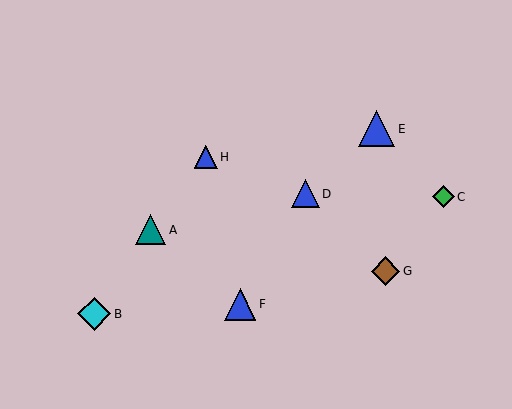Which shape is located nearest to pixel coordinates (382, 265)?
The brown diamond (labeled G) at (386, 271) is nearest to that location.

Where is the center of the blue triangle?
The center of the blue triangle is at (240, 304).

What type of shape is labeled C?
Shape C is a green diamond.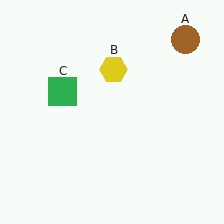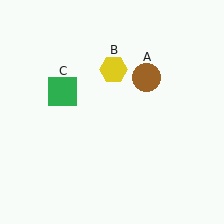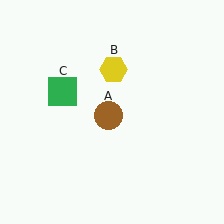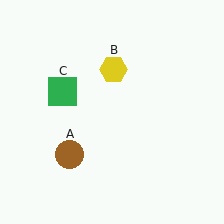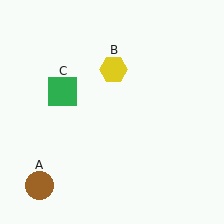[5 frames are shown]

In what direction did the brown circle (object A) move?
The brown circle (object A) moved down and to the left.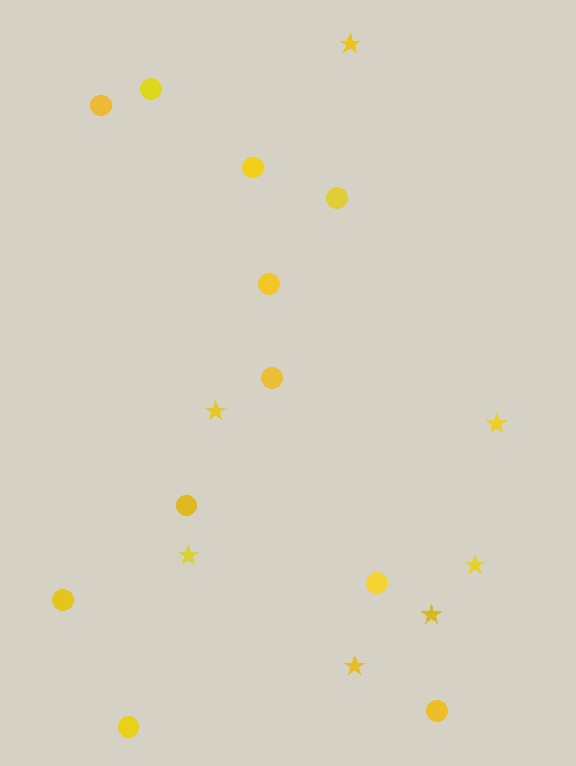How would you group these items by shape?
There are 2 groups: one group of stars (7) and one group of circles (11).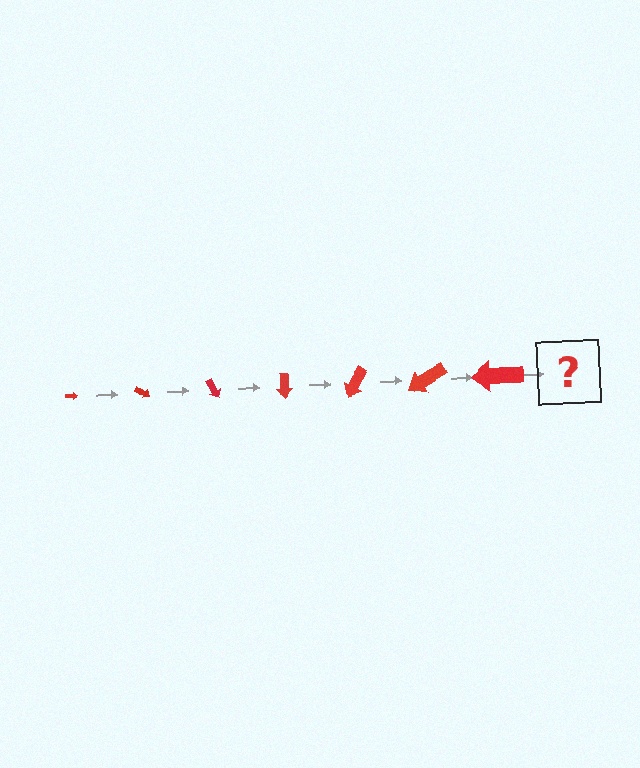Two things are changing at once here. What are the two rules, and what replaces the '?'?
The two rules are that the arrow grows larger each step and it rotates 30 degrees each step. The '?' should be an arrow, larger than the previous one and rotated 210 degrees from the start.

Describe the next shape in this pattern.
It should be an arrow, larger than the previous one and rotated 210 degrees from the start.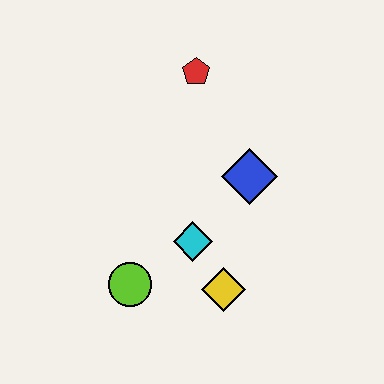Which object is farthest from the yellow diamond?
The red pentagon is farthest from the yellow diamond.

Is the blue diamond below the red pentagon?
Yes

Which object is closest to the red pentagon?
The blue diamond is closest to the red pentagon.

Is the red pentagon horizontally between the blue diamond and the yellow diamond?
No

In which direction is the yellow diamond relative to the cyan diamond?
The yellow diamond is below the cyan diamond.